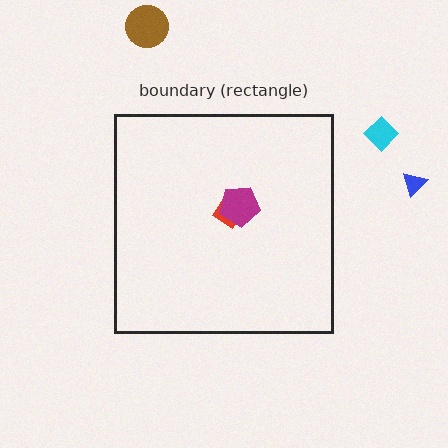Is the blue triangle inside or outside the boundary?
Outside.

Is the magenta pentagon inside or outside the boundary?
Inside.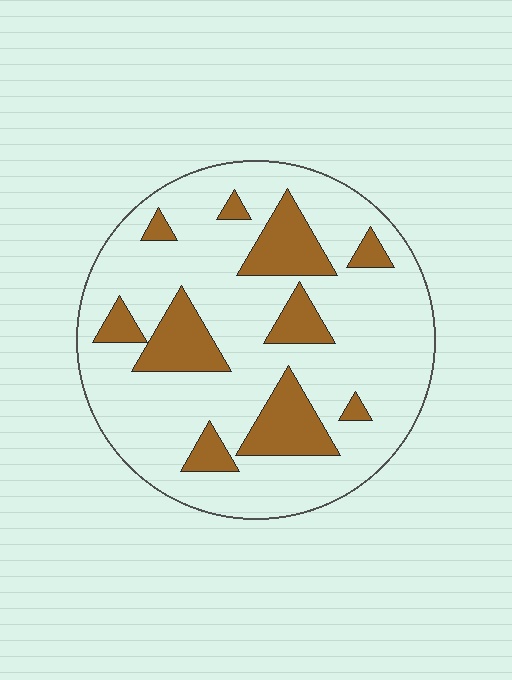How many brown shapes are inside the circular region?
10.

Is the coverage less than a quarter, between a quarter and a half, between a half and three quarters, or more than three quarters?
Less than a quarter.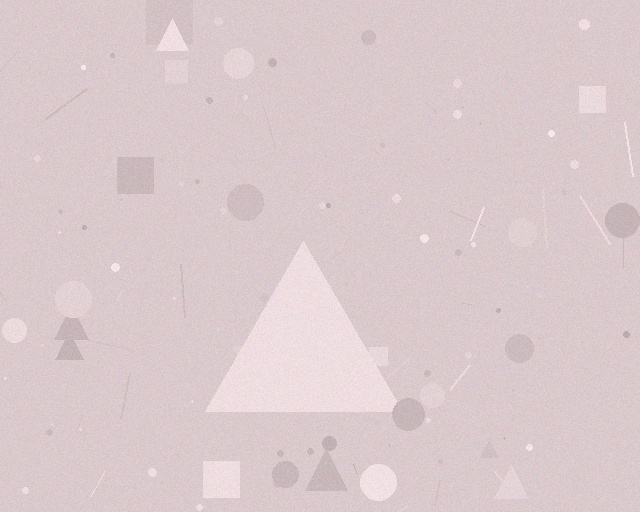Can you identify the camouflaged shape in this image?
The camouflaged shape is a triangle.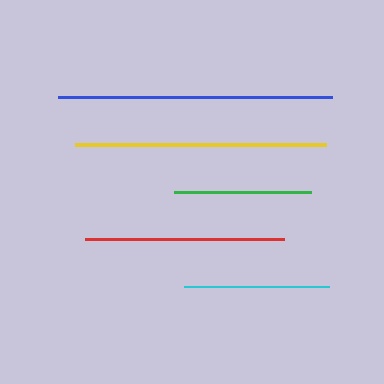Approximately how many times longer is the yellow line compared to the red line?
The yellow line is approximately 1.3 times the length of the red line.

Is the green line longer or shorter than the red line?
The red line is longer than the green line.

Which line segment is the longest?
The blue line is the longest at approximately 274 pixels.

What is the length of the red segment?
The red segment is approximately 199 pixels long.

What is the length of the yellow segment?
The yellow segment is approximately 251 pixels long.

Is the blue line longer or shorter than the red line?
The blue line is longer than the red line.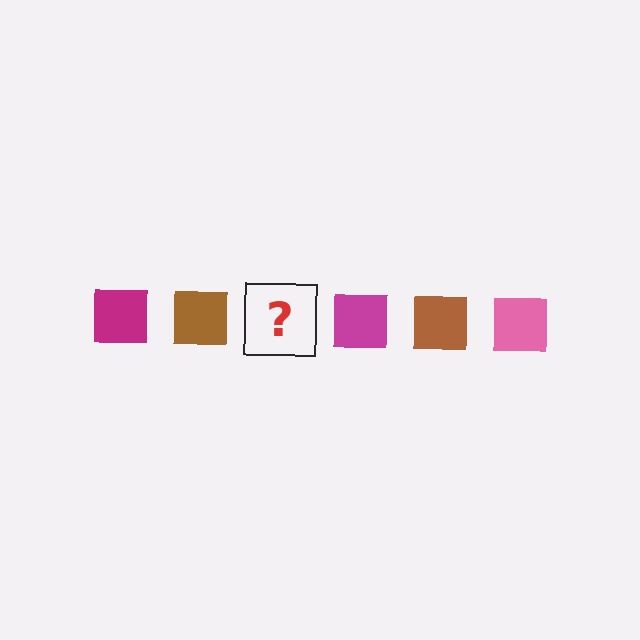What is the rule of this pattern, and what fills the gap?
The rule is that the pattern cycles through magenta, brown, pink squares. The gap should be filled with a pink square.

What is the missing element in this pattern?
The missing element is a pink square.